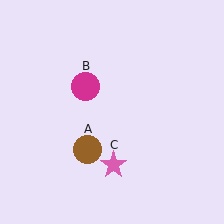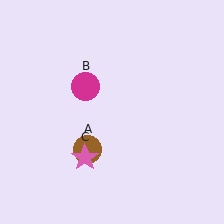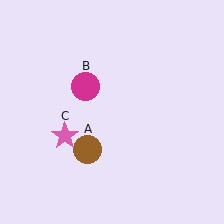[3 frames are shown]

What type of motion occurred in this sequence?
The pink star (object C) rotated clockwise around the center of the scene.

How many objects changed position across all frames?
1 object changed position: pink star (object C).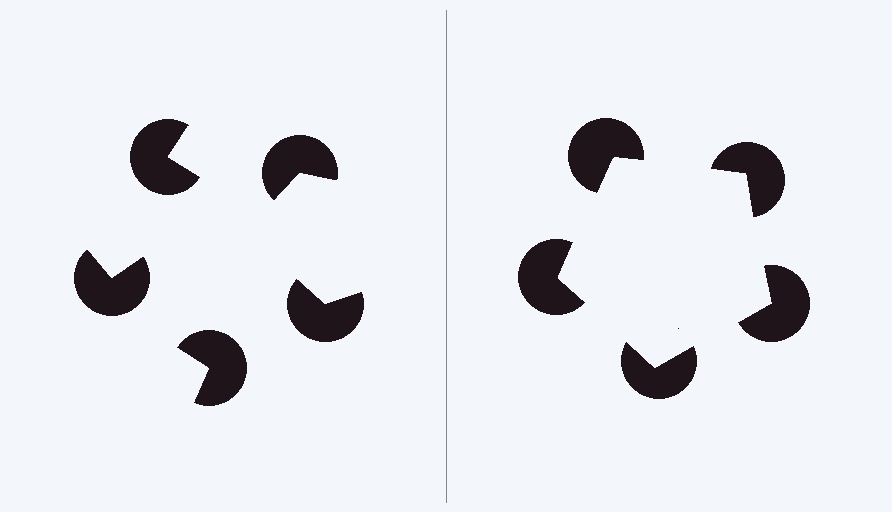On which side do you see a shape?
An illusory pentagon appears on the right side. On the left side the wedge cuts are rotated, so no coherent shape forms.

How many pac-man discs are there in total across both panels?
10 — 5 on each side.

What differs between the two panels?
The pac-man discs are positioned identically on both sides; only the wedge orientations differ. On the right they align to a pentagon; on the left they are misaligned.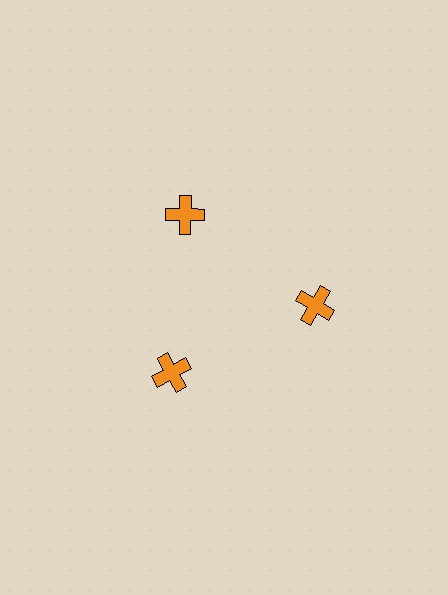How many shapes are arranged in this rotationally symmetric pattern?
There are 3 shapes, arranged in 3 groups of 1.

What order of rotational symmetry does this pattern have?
This pattern has 3-fold rotational symmetry.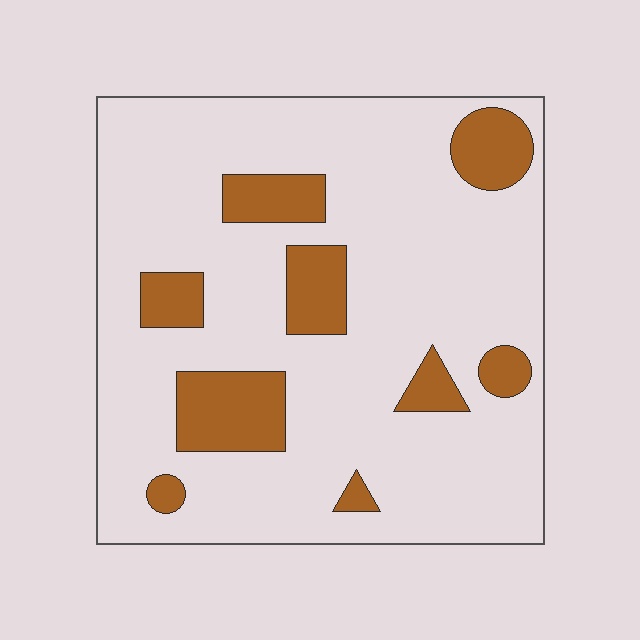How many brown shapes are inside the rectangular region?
9.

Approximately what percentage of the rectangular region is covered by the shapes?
Approximately 20%.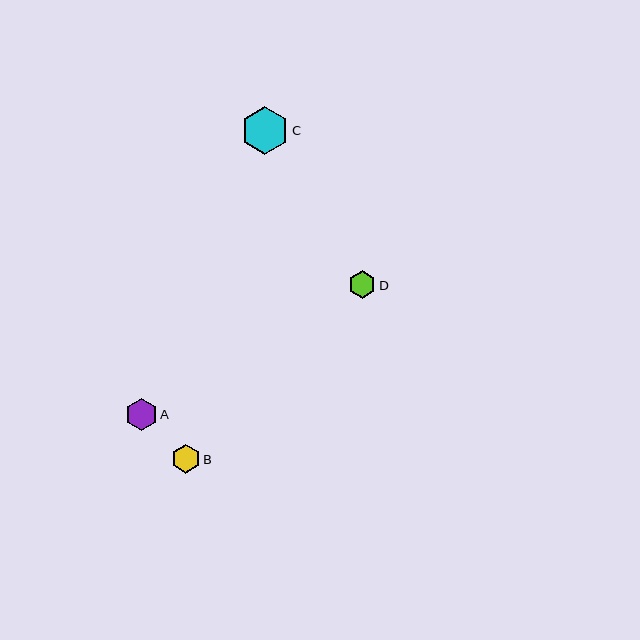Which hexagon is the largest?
Hexagon C is the largest with a size of approximately 48 pixels.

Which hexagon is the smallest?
Hexagon D is the smallest with a size of approximately 27 pixels.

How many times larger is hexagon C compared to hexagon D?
Hexagon C is approximately 1.7 times the size of hexagon D.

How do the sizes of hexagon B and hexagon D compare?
Hexagon B and hexagon D are approximately the same size.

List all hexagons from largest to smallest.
From largest to smallest: C, A, B, D.